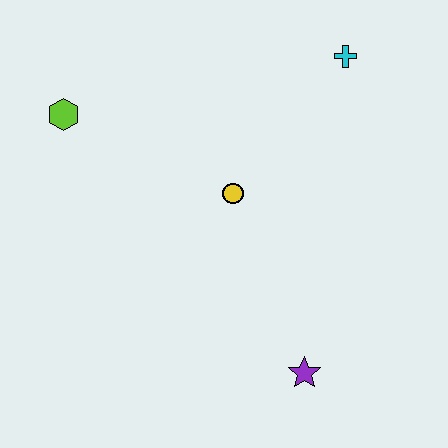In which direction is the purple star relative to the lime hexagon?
The purple star is below the lime hexagon.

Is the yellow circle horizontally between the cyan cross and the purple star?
No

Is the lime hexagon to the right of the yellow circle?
No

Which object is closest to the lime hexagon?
The yellow circle is closest to the lime hexagon.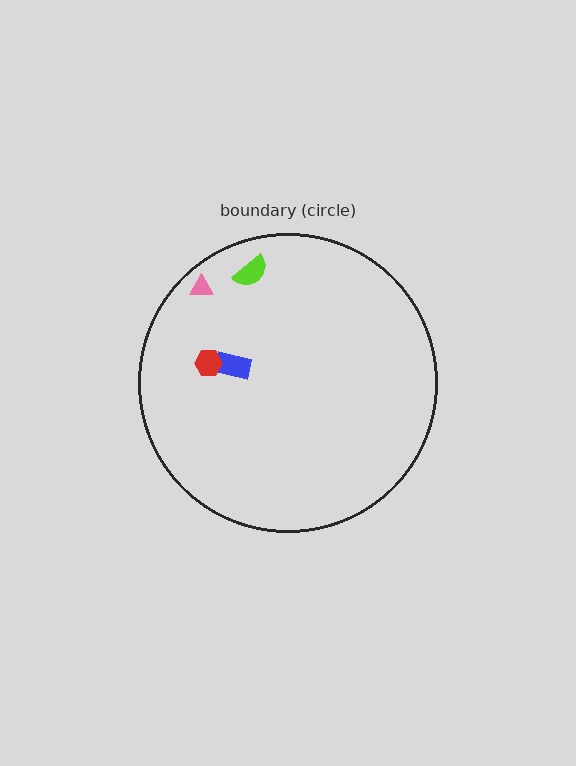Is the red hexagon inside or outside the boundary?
Inside.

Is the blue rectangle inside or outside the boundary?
Inside.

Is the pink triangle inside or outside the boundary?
Inside.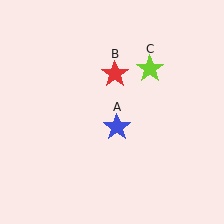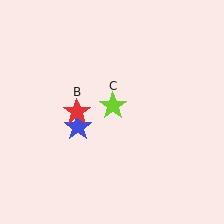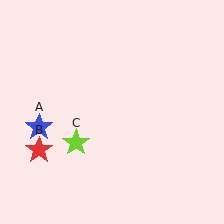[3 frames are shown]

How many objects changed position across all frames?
3 objects changed position: blue star (object A), red star (object B), lime star (object C).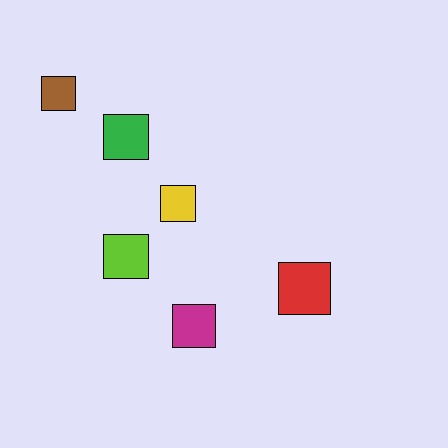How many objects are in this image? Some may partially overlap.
There are 6 objects.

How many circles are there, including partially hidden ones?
There are no circles.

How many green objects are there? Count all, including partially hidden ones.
There is 1 green object.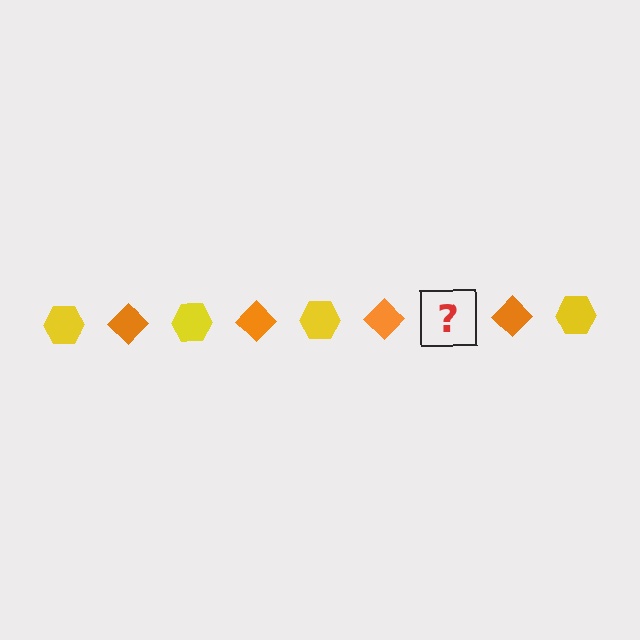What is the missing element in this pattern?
The missing element is a yellow hexagon.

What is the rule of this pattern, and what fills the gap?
The rule is that the pattern alternates between yellow hexagon and orange diamond. The gap should be filled with a yellow hexagon.